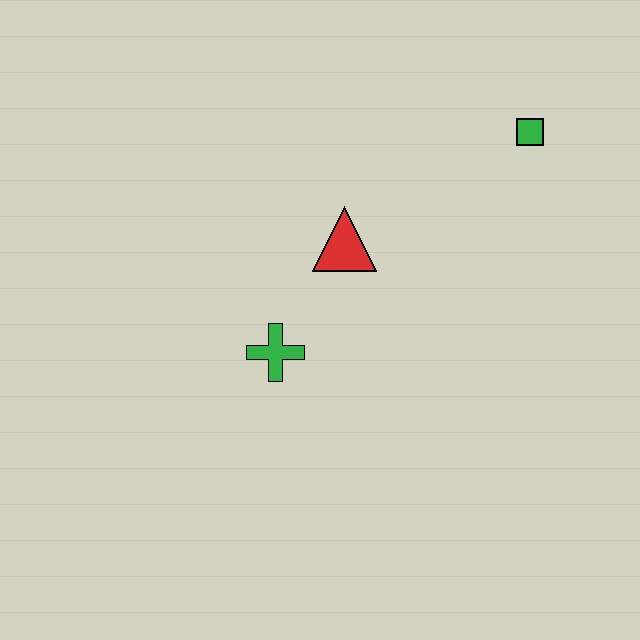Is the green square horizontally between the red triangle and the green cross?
No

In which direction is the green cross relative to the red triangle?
The green cross is below the red triangle.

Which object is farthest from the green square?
The green cross is farthest from the green square.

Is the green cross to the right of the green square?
No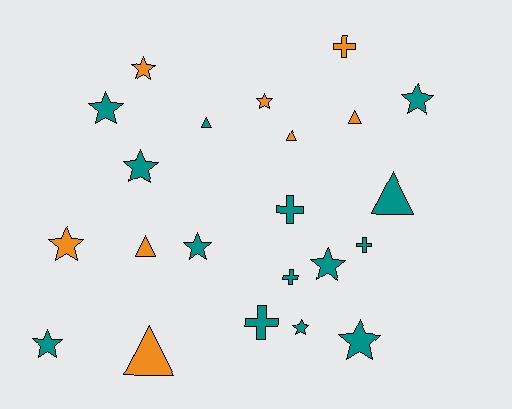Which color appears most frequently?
Teal, with 14 objects.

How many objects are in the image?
There are 22 objects.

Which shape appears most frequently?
Star, with 11 objects.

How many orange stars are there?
There are 3 orange stars.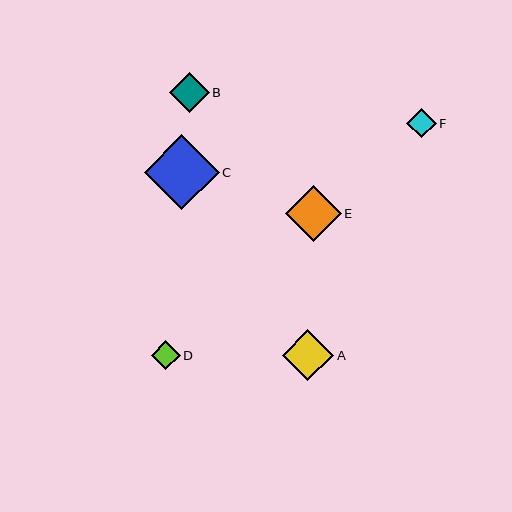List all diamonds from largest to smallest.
From largest to smallest: C, E, A, B, F, D.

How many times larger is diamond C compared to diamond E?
Diamond C is approximately 1.3 times the size of diamond E.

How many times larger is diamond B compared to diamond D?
Diamond B is approximately 1.4 times the size of diamond D.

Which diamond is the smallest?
Diamond D is the smallest with a size of approximately 29 pixels.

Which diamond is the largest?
Diamond C is the largest with a size of approximately 75 pixels.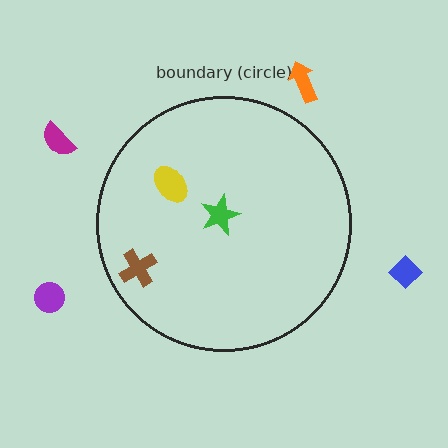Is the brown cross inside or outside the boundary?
Inside.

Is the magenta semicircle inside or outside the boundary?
Outside.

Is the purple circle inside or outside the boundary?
Outside.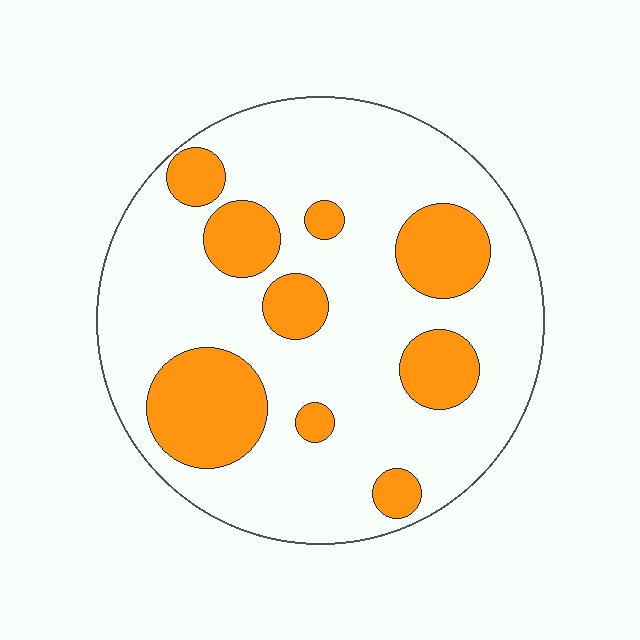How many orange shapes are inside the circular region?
9.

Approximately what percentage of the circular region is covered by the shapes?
Approximately 25%.